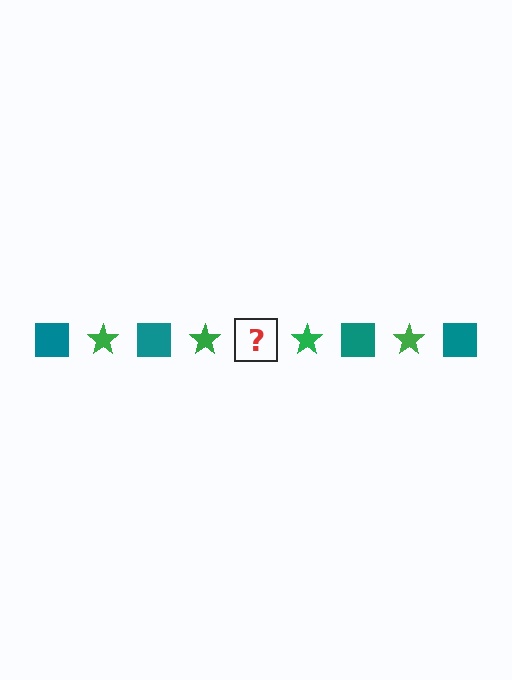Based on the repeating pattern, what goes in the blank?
The blank should be a teal square.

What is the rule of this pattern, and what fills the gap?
The rule is that the pattern alternates between teal square and green star. The gap should be filled with a teal square.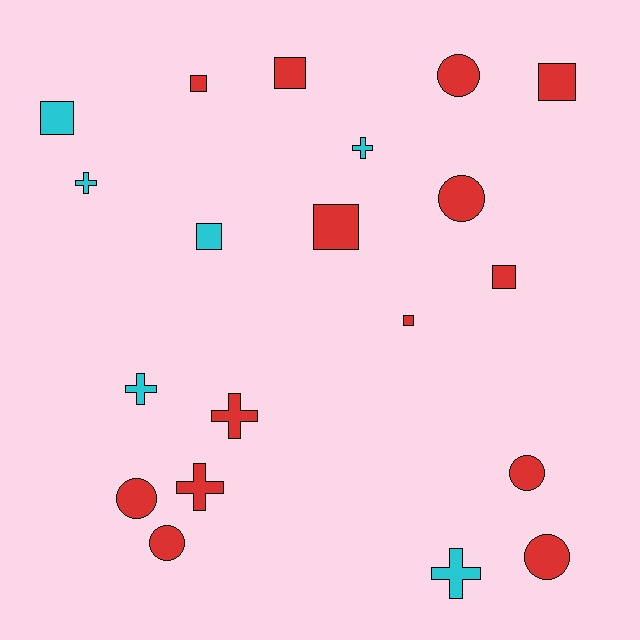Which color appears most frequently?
Red, with 14 objects.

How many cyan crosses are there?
There are 4 cyan crosses.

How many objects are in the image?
There are 20 objects.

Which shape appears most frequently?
Square, with 8 objects.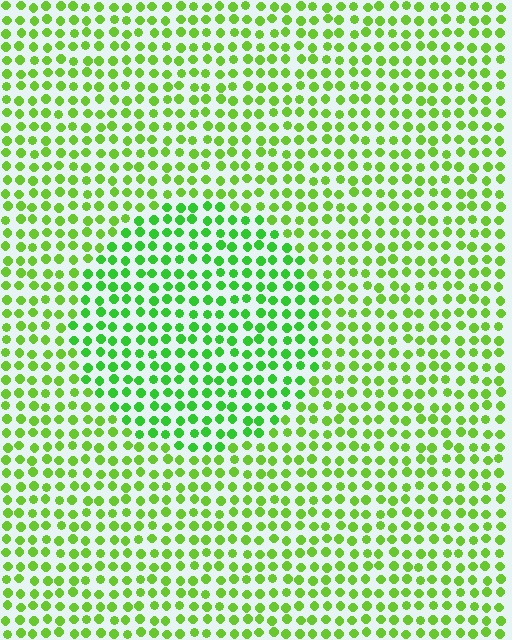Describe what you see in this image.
The image is filled with small lime elements in a uniform arrangement. A circle-shaped region is visible where the elements are tinted to a slightly different hue, forming a subtle color boundary.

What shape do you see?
I see a circle.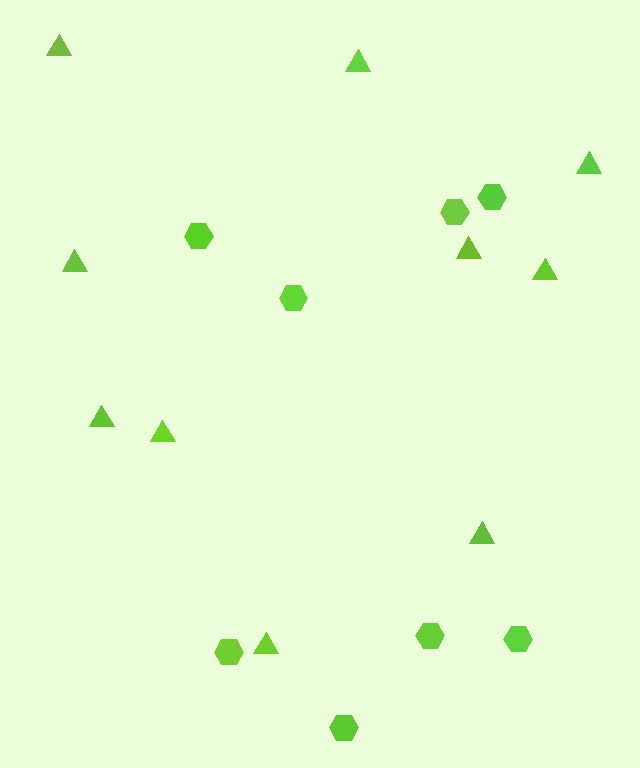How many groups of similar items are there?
There are 2 groups: one group of hexagons (8) and one group of triangles (10).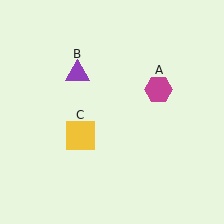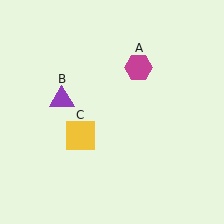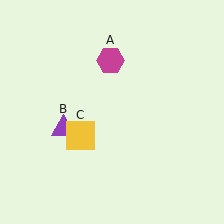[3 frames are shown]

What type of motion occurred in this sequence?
The magenta hexagon (object A), purple triangle (object B) rotated counterclockwise around the center of the scene.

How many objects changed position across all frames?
2 objects changed position: magenta hexagon (object A), purple triangle (object B).